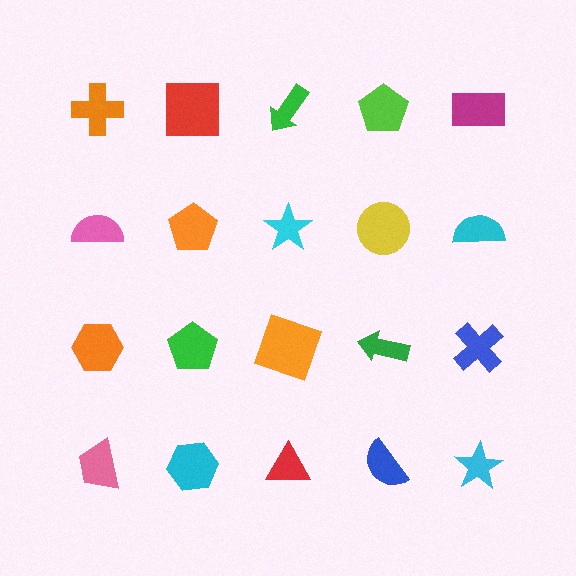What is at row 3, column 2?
A green pentagon.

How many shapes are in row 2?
5 shapes.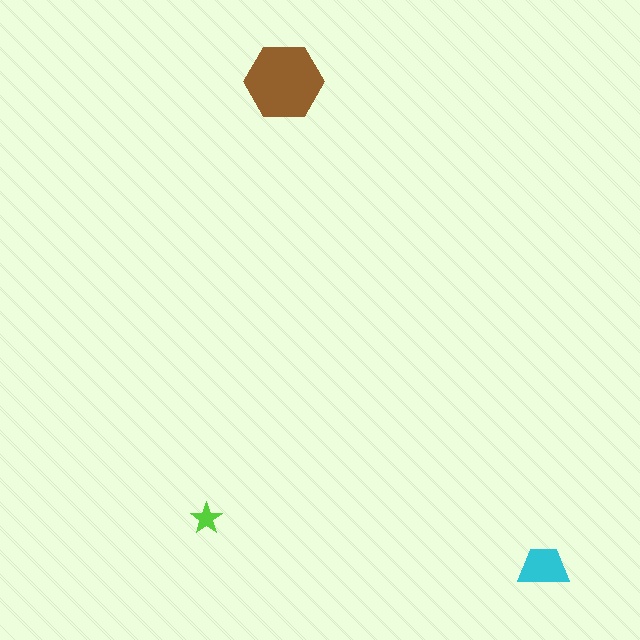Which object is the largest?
The brown hexagon.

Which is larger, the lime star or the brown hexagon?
The brown hexagon.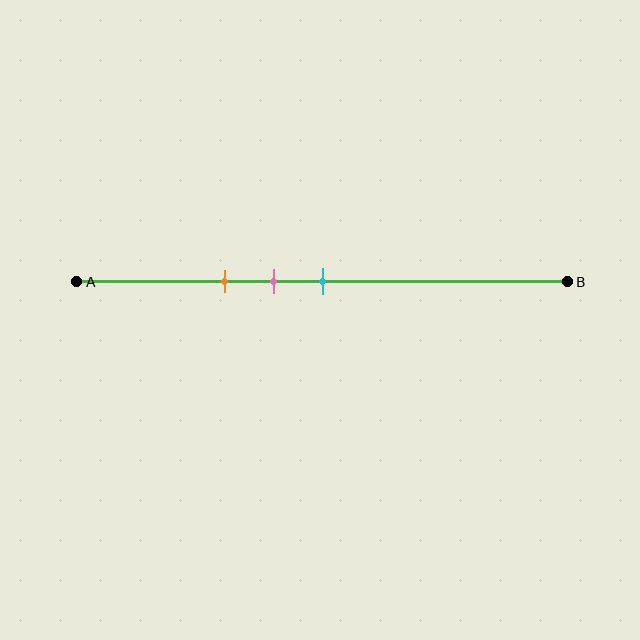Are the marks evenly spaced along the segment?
Yes, the marks are approximately evenly spaced.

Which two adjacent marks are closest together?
The pink and cyan marks are the closest adjacent pair.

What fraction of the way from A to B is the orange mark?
The orange mark is approximately 30% (0.3) of the way from A to B.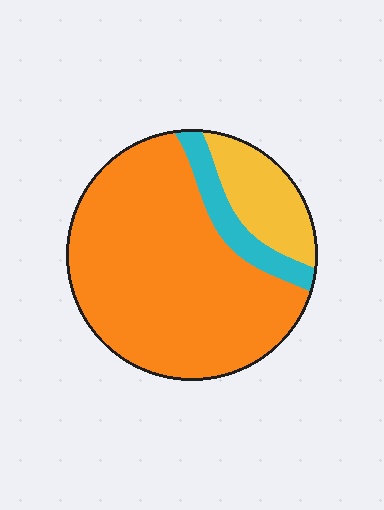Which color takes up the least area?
Cyan, at roughly 10%.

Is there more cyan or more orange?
Orange.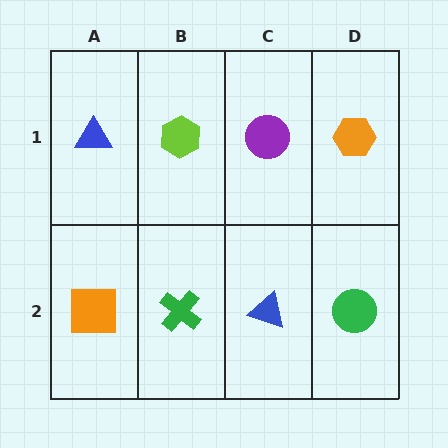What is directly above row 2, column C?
A purple circle.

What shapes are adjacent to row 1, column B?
A green cross (row 2, column B), a blue triangle (row 1, column A), a purple circle (row 1, column C).